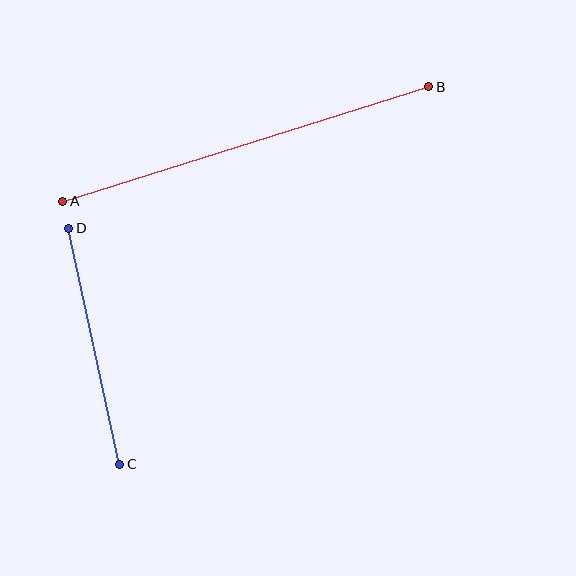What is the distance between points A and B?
The distance is approximately 383 pixels.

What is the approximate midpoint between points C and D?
The midpoint is at approximately (94, 346) pixels.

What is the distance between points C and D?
The distance is approximately 242 pixels.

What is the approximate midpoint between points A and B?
The midpoint is at approximately (246, 144) pixels.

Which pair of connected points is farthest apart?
Points A and B are farthest apart.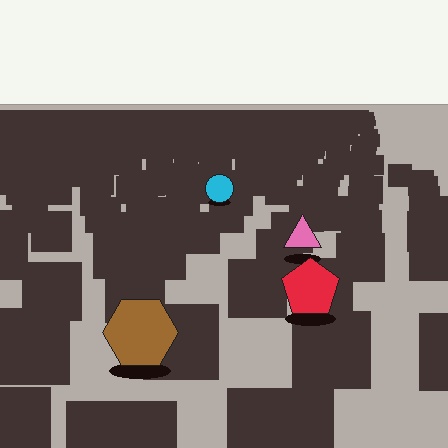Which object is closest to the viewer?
The brown hexagon is closest. The texture marks near it are larger and more spread out.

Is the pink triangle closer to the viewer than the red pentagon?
No. The red pentagon is closer — you can tell from the texture gradient: the ground texture is coarser near it.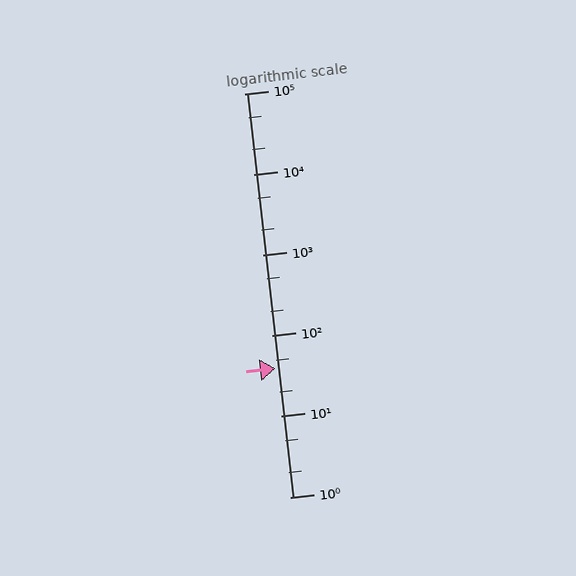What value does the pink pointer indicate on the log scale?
The pointer indicates approximately 39.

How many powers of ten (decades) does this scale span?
The scale spans 5 decades, from 1 to 100000.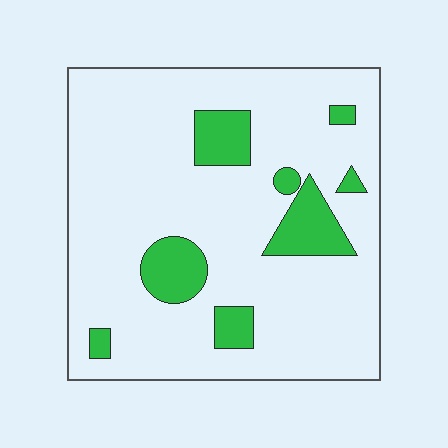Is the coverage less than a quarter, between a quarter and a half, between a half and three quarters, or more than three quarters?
Less than a quarter.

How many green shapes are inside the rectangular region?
8.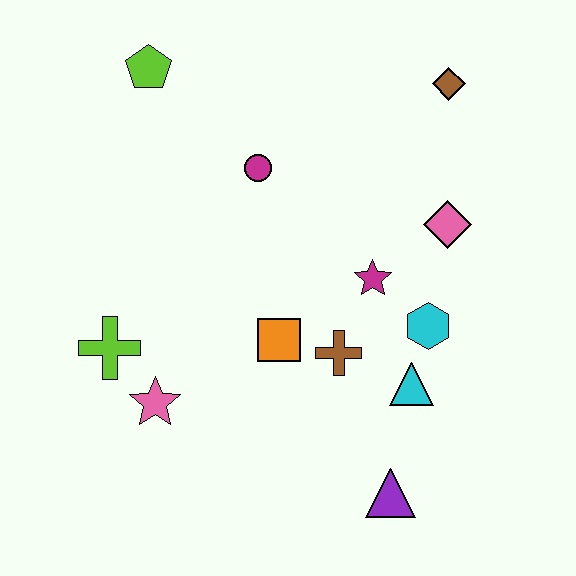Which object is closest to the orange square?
The brown cross is closest to the orange square.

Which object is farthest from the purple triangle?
The lime pentagon is farthest from the purple triangle.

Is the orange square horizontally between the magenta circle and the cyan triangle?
Yes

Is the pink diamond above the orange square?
Yes